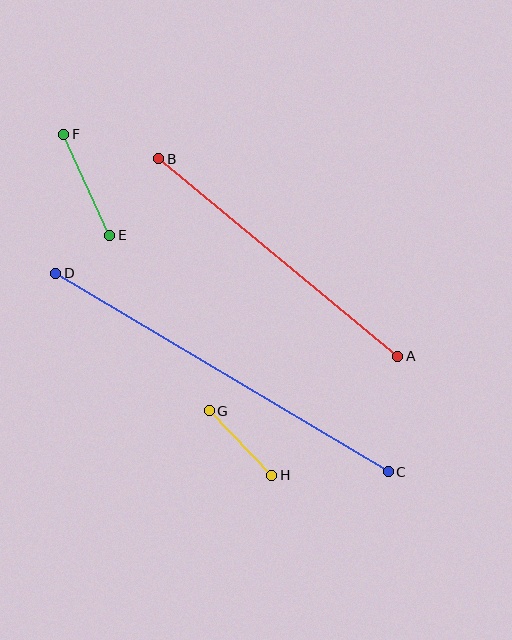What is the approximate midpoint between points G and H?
The midpoint is at approximately (240, 443) pixels.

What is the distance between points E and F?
The distance is approximately 111 pixels.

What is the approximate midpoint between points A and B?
The midpoint is at approximately (278, 258) pixels.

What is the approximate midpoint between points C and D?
The midpoint is at approximately (222, 372) pixels.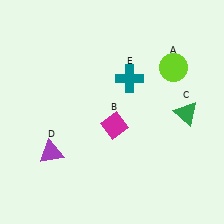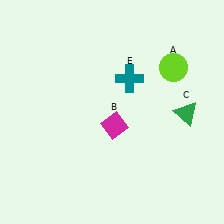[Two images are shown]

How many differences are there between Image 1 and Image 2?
There is 1 difference between the two images.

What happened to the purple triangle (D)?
The purple triangle (D) was removed in Image 2. It was in the bottom-left area of Image 1.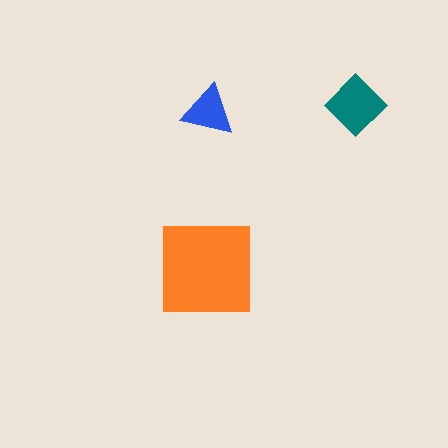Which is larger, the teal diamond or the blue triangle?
The teal diamond.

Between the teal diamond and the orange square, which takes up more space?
The orange square.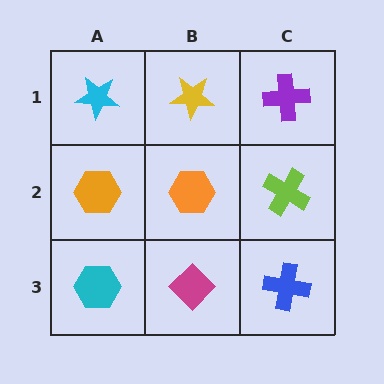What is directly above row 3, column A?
An orange hexagon.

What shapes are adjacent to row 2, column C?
A purple cross (row 1, column C), a blue cross (row 3, column C), an orange hexagon (row 2, column B).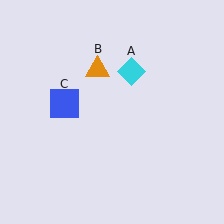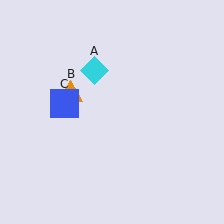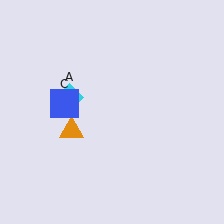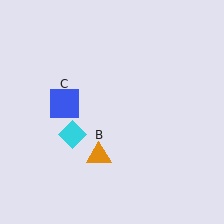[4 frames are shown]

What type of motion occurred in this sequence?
The cyan diamond (object A), orange triangle (object B) rotated counterclockwise around the center of the scene.